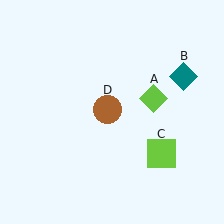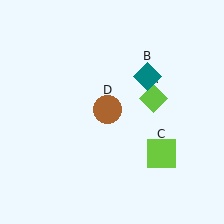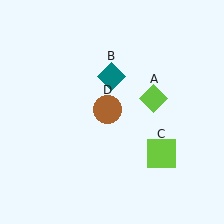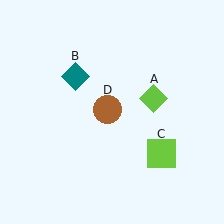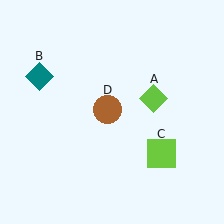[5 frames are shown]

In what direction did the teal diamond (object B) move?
The teal diamond (object B) moved left.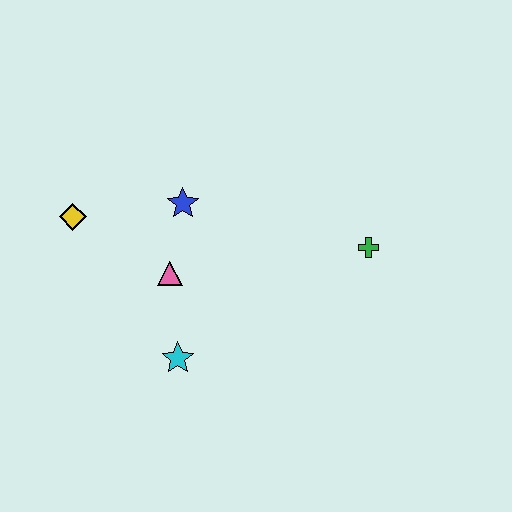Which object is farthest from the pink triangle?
The green cross is farthest from the pink triangle.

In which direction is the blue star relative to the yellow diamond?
The blue star is to the right of the yellow diamond.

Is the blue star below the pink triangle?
No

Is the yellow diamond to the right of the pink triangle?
No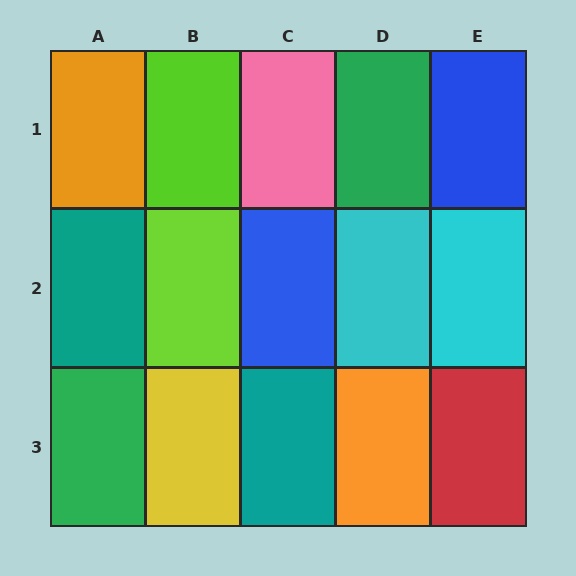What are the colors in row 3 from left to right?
Green, yellow, teal, orange, red.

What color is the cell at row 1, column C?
Pink.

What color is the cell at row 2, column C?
Blue.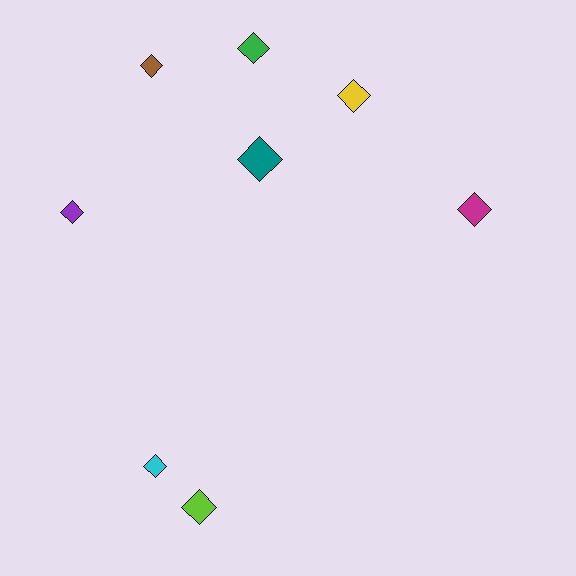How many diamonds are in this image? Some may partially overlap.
There are 8 diamonds.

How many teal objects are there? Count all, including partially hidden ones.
There is 1 teal object.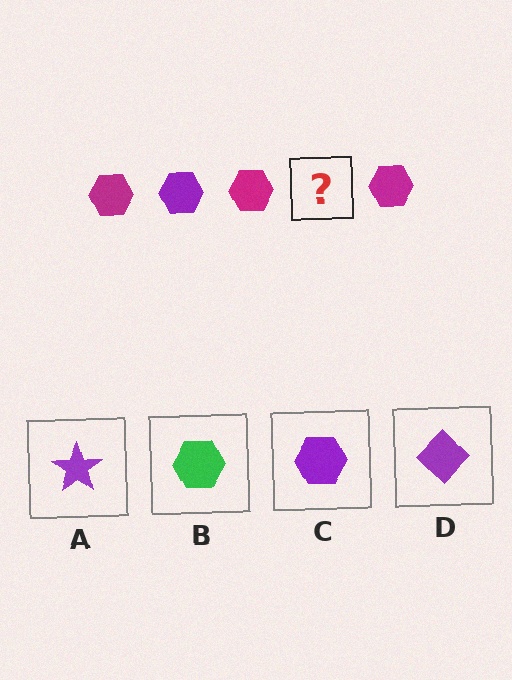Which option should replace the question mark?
Option C.